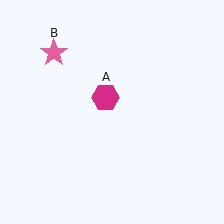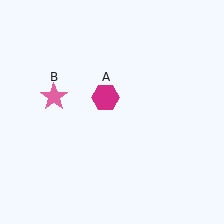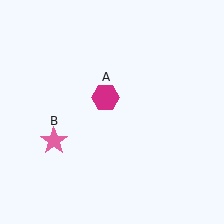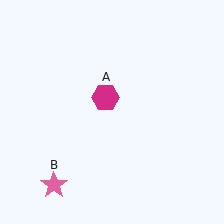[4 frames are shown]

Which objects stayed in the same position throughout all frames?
Magenta hexagon (object A) remained stationary.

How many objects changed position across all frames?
1 object changed position: pink star (object B).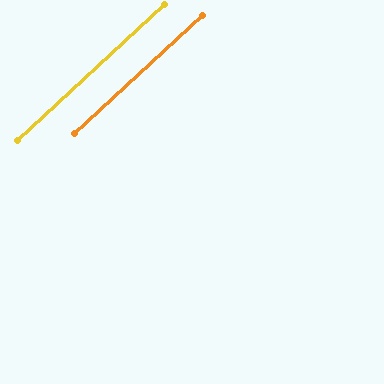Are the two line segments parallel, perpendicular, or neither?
Parallel — their directions differ by only 0.0°.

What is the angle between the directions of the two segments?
Approximately 0 degrees.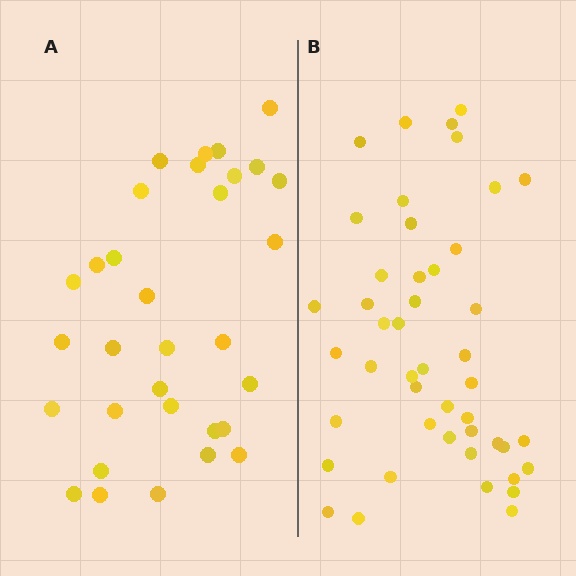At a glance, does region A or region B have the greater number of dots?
Region B (the right region) has more dots.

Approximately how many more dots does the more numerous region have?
Region B has approximately 15 more dots than region A.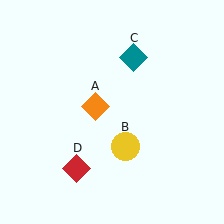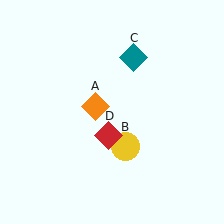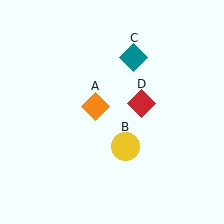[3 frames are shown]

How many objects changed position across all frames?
1 object changed position: red diamond (object D).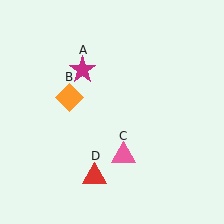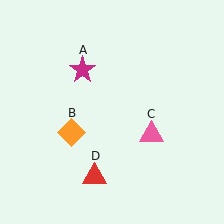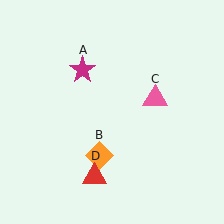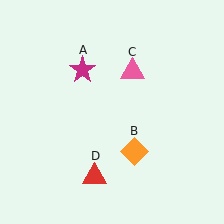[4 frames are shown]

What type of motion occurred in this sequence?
The orange diamond (object B), pink triangle (object C) rotated counterclockwise around the center of the scene.